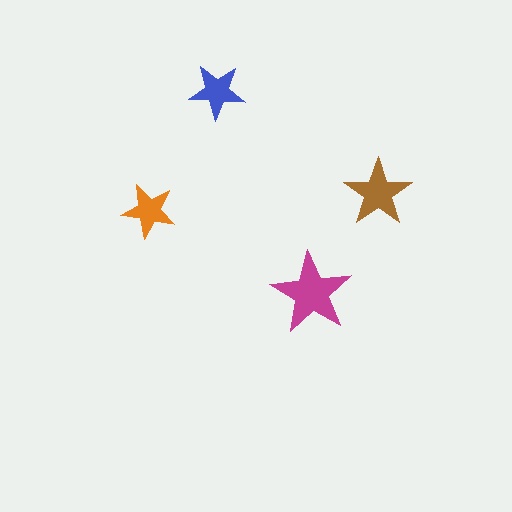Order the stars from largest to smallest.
the magenta one, the brown one, the blue one, the orange one.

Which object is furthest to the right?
The brown star is rightmost.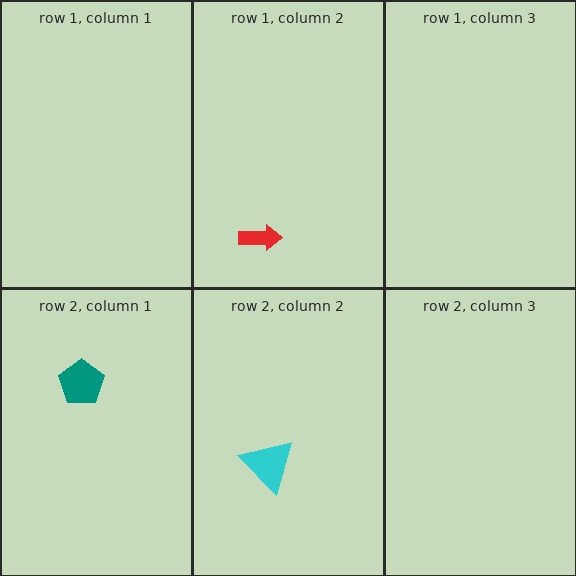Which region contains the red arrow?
The row 1, column 2 region.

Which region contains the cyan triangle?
The row 2, column 2 region.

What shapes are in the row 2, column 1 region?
The teal pentagon.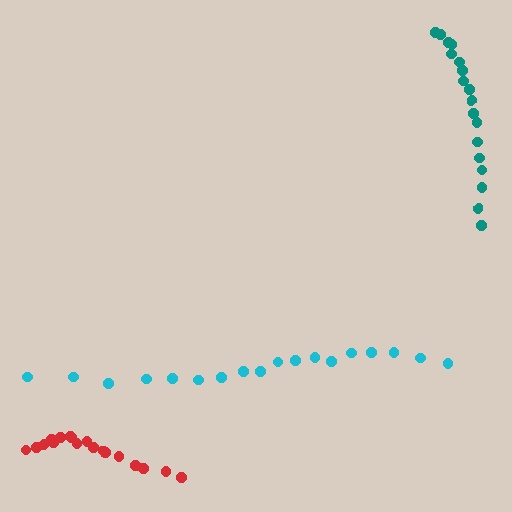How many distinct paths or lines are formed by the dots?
There are 3 distinct paths.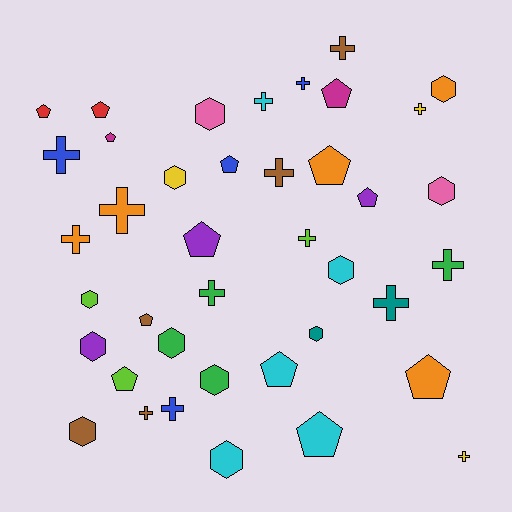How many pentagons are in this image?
There are 13 pentagons.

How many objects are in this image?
There are 40 objects.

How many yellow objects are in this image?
There are 3 yellow objects.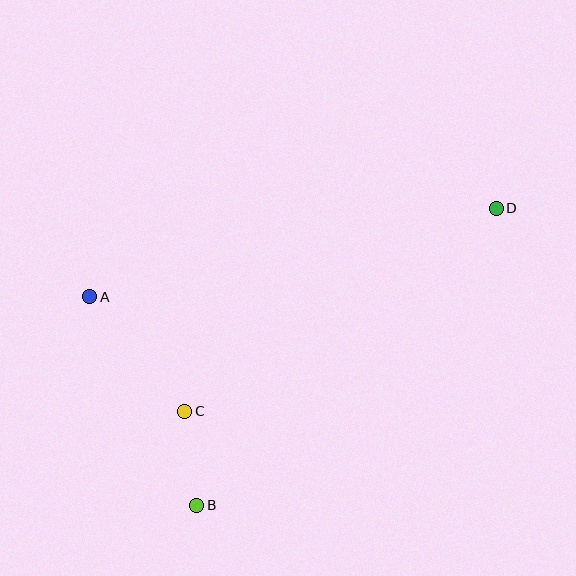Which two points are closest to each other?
Points B and C are closest to each other.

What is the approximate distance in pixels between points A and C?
The distance between A and C is approximately 149 pixels.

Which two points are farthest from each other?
Points B and D are farthest from each other.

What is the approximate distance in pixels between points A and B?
The distance between A and B is approximately 234 pixels.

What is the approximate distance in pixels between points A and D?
The distance between A and D is approximately 416 pixels.